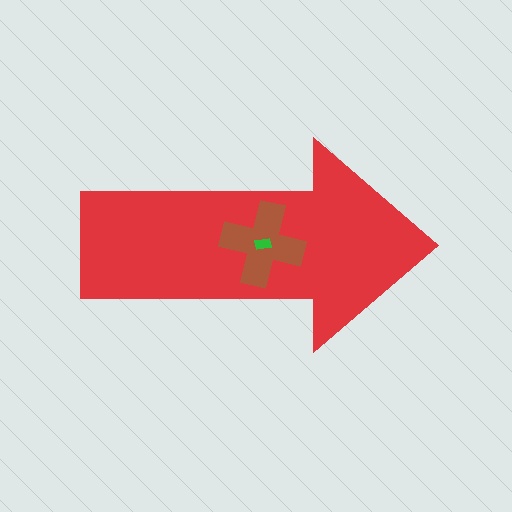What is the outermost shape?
The red arrow.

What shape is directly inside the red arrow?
The brown cross.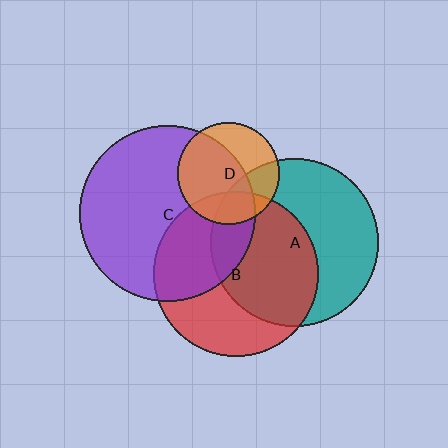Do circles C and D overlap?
Yes.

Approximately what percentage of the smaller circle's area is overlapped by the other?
Approximately 60%.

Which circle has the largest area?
Circle C (purple).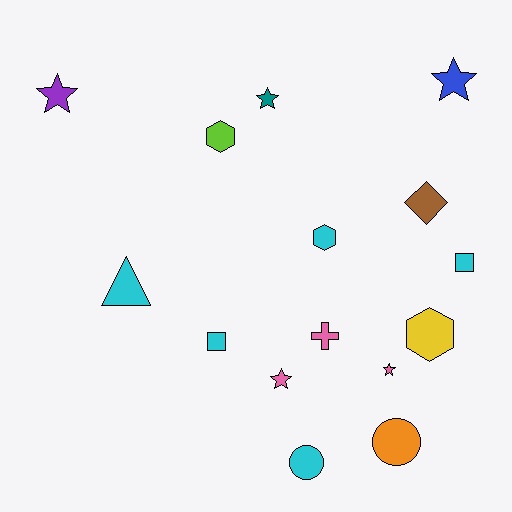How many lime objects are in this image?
There is 1 lime object.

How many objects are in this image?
There are 15 objects.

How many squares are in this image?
There are 2 squares.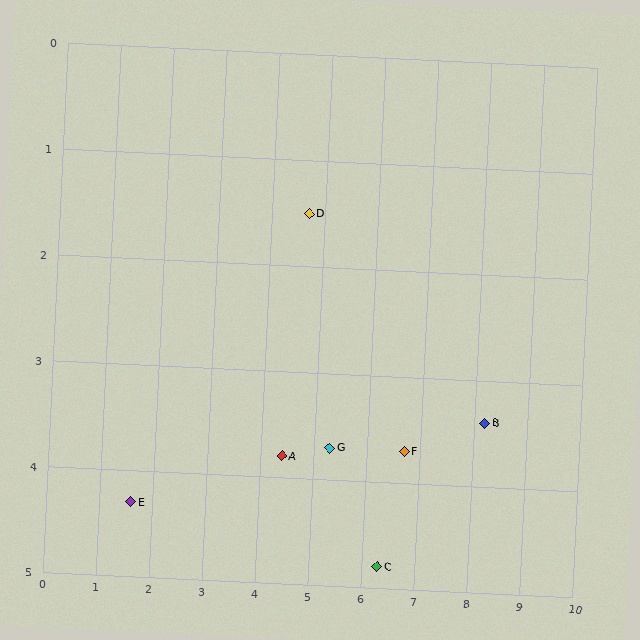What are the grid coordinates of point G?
Point G is at approximately (5.3, 3.7).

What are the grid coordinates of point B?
Point B is at approximately (8.2, 3.4).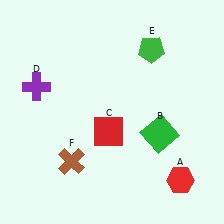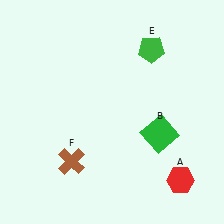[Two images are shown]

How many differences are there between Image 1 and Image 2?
There are 2 differences between the two images.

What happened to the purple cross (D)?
The purple cross (D) was removed in Image 2. It was in the top-left area of Image 1.